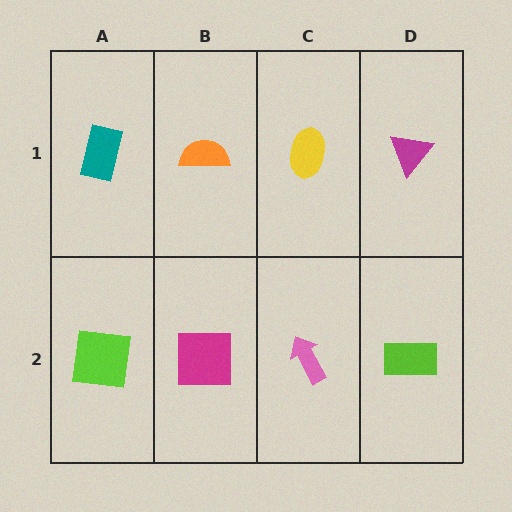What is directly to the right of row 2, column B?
A pink arrow.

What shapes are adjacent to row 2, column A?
A teal rectangle (row 1, column A), a magenta square (row 2, column B).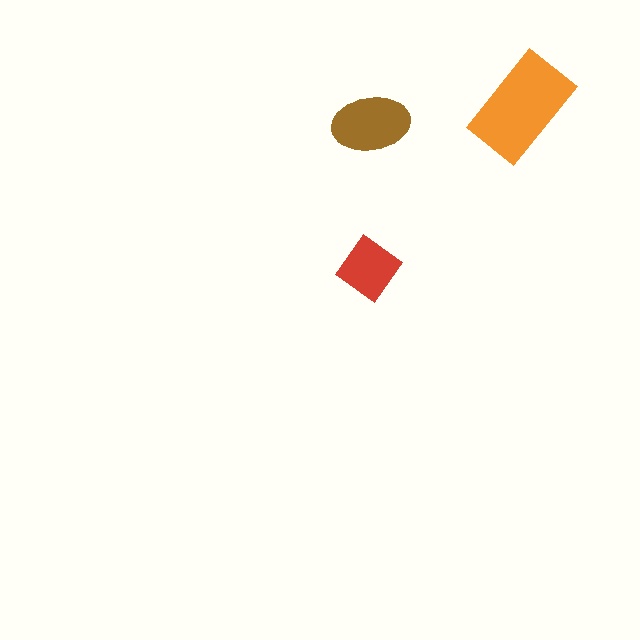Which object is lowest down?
The red diamond is bottommost.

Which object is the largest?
The orange rectangle.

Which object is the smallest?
The red diamond.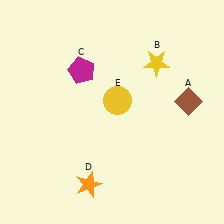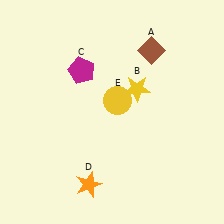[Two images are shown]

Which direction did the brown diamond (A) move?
The brown diamond (A) moved up.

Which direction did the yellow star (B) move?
The yellow star (B) moved down.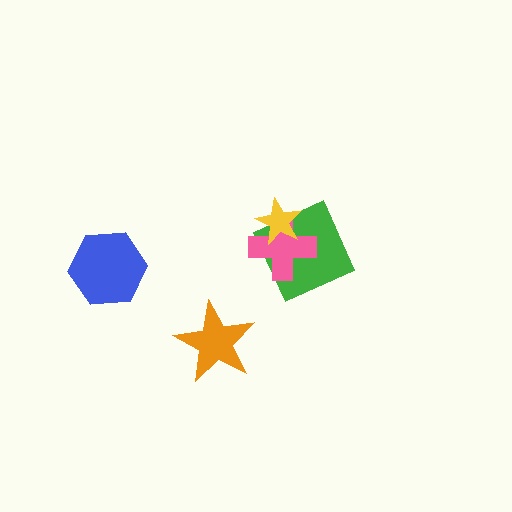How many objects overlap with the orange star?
0 objects overlap with the orange star.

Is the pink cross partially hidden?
Yes, it is partially covered by another shape.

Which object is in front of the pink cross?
The yellow star is in front of the pink cross.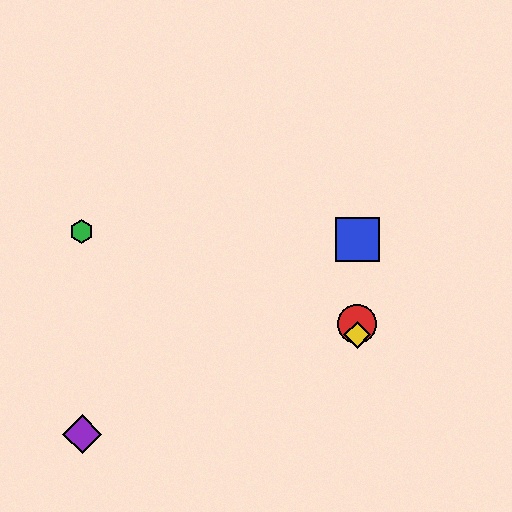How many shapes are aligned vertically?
3 shapes (the red circle, the blue square, the yellow diamond) are aligned vertically.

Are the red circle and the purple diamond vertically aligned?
No, the red circle is at x≈357 and the purple diamond is at x≈82.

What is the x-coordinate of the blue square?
The blue square is at x≈357.